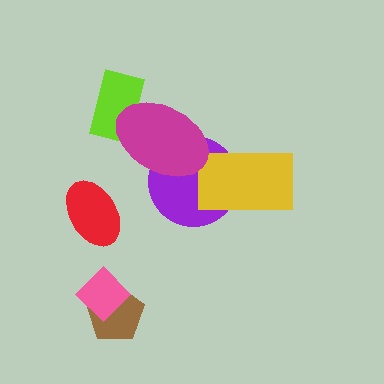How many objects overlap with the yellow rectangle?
1 object overlaps with the yellow rectangle.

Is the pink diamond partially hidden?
No, no other shape covers it.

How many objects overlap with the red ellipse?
0 objects overlap with the red ellipse.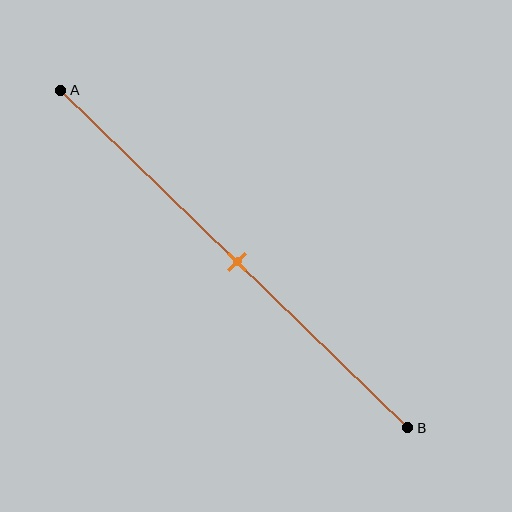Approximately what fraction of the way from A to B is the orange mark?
The orange mark is approximately 50% of the way from A to B.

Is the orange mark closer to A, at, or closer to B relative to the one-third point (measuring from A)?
The orange mark is closer to point B than the one-third point of segment AB.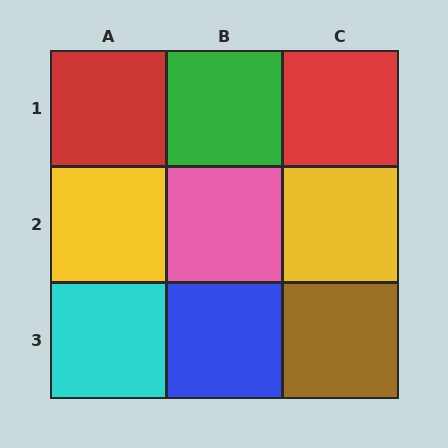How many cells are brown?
1 cell is brown.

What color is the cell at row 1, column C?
Red.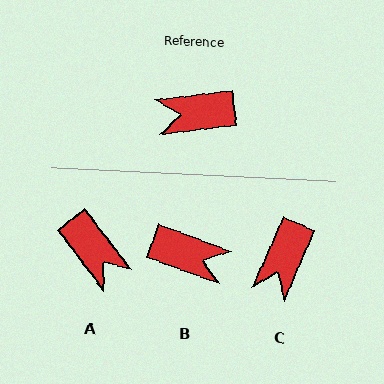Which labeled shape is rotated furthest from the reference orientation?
B, about 152 degrees away.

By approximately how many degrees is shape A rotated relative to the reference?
Approximately 120 degrees counter-clockwise.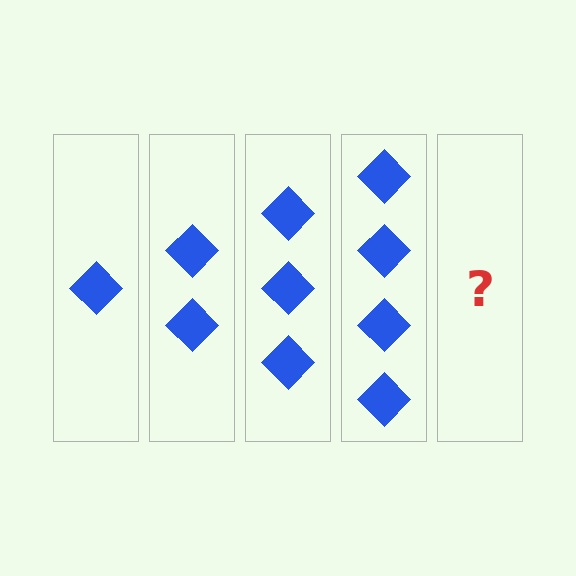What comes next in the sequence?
The next element should be 5 diamonds.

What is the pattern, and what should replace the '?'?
The pattern is that each step adds one more diamond. The '?' should be 5 diamonds.